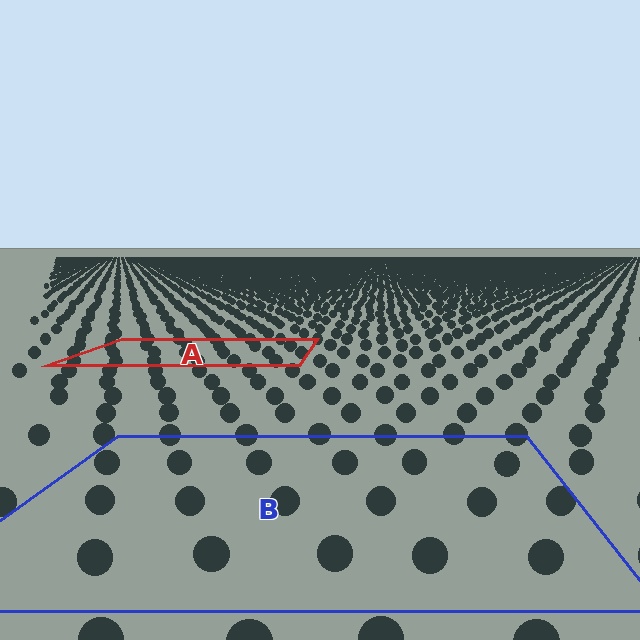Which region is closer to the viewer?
Region B is closer. The texture elements there are larger and more spread out.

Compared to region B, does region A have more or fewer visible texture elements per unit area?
Region A has more texture elements per unit area — they are packed more densely because it is farther away.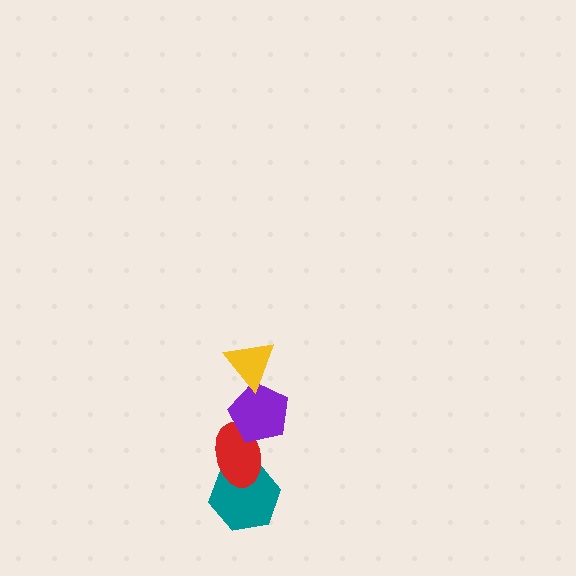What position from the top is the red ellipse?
The red ellipse is 3rd from the top.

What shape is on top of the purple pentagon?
The yellow triangle is on top of the purple pentagon.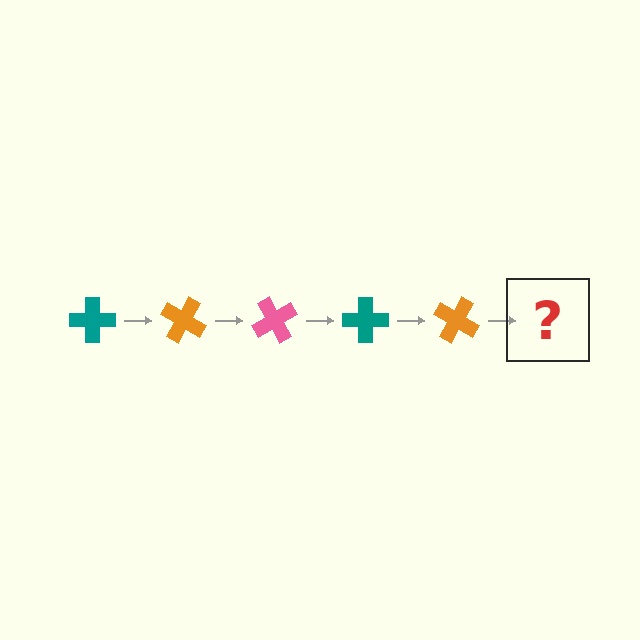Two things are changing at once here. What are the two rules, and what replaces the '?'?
The two rules are that it rotates 30 degrees each step and the color cycles through teal, orange, and pink. The '?' should be a pink cross, rotated 150 degrees from the start.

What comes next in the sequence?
The next element should be a pink cross, rotated 150 degrees from the start.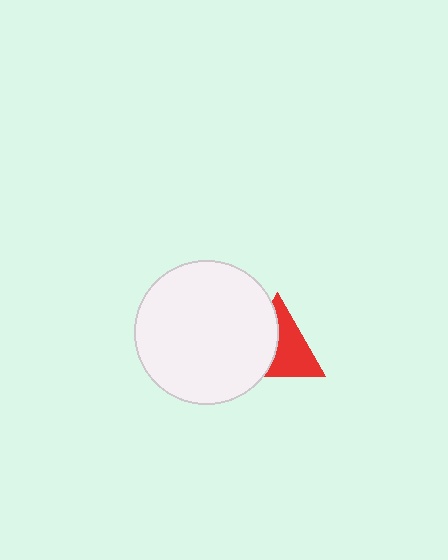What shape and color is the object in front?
The object in front is a white circle.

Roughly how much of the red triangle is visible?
About half of it is visible (roughly 55%).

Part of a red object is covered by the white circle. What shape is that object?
It is a triangle.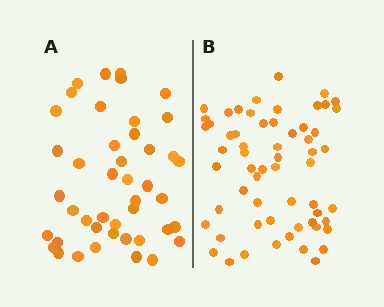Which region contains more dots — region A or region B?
Region B (the right region) has more dots.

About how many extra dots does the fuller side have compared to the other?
Region B has approximately 15 more dots than region A.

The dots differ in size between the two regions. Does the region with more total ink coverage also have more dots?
No. Region A has more total ink coverage because its dots are larger, but region B actually contains more individual dots. Total area can be misleading — the number of items is what matters here.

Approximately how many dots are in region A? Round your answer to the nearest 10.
About 40 dots. (The exact count is 44, which rounds to 40.)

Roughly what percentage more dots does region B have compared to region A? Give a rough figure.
About 35% more.